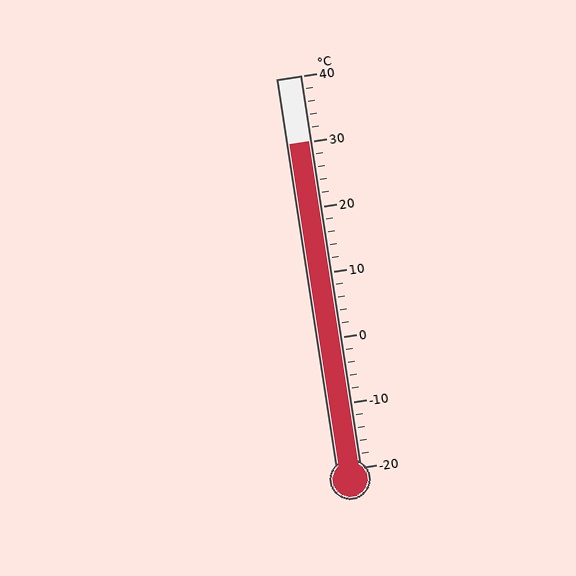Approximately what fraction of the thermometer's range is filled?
The thermometer is filled to approximately 85% of its range.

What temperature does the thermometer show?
The thermometer shows approximately 30°C.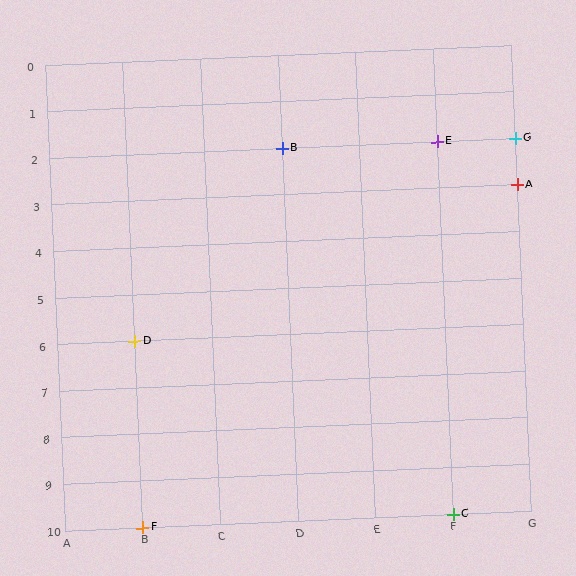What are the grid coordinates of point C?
Point C is at grid coordinates (F, 10).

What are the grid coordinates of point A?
Point A is at grid coordinates (G, 3).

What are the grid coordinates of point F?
Point F is at grid coordinates (B, 10).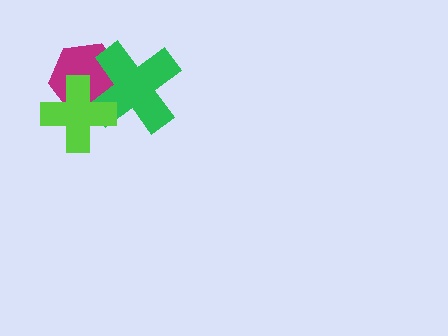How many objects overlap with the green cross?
2 objects overlap with the green cross.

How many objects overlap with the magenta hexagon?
2 objects overlap with the magenta hexagon.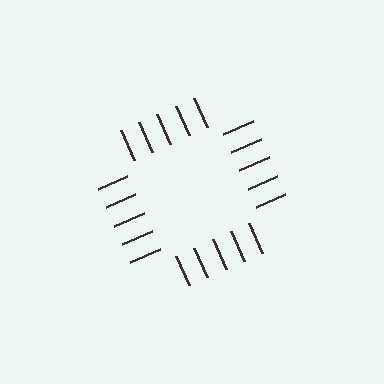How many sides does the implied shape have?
4 sides — the line-ends trace a square.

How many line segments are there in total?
20 — 5 along each of the 4 edges.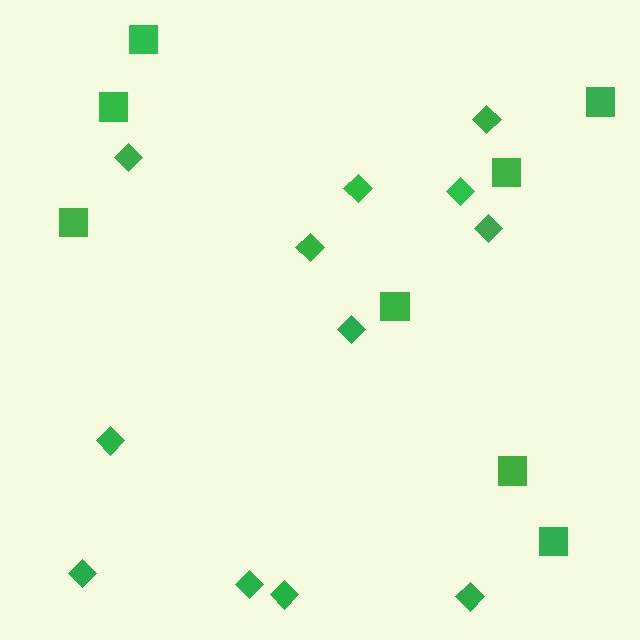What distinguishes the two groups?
There are 2 groups: one group of diamonds (12) and one group of squares (8).